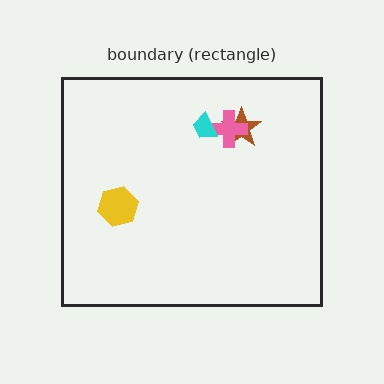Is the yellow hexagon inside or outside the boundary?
Inside.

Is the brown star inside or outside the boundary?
Inside.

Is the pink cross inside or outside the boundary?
Inside.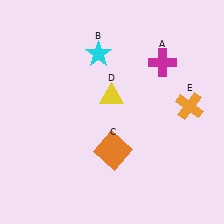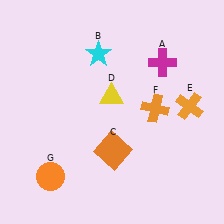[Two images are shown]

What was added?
An orange cross (F), an orange circle (G) were added in Image 2.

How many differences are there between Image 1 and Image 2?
There are 2 differences between the two images.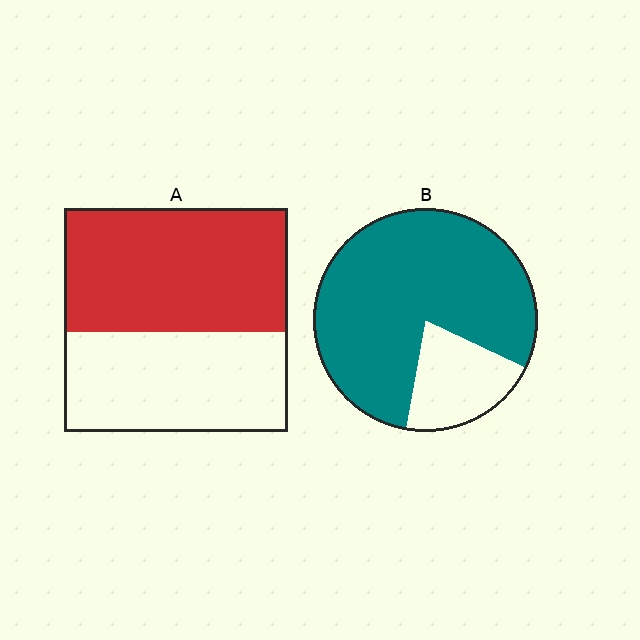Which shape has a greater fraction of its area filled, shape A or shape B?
Shape B.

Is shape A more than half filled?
Yes.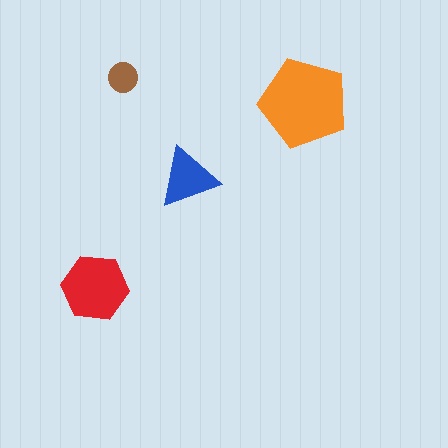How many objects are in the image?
There are 4 objects in the image.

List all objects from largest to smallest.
The orange pentagon, the red hexagon, the blue triangle, the brown circle.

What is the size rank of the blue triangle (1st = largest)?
3rd.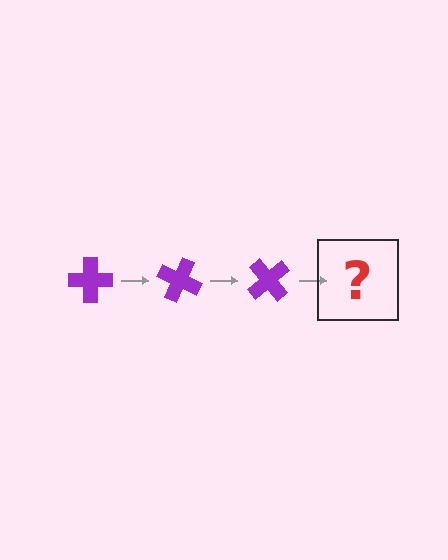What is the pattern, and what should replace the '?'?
The pattern is that the cross rotates 25 degrees each step. The '?' should be a purple cross rotated 75 degrees.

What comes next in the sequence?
The next element should be a purple cross rotated 75 degrees.